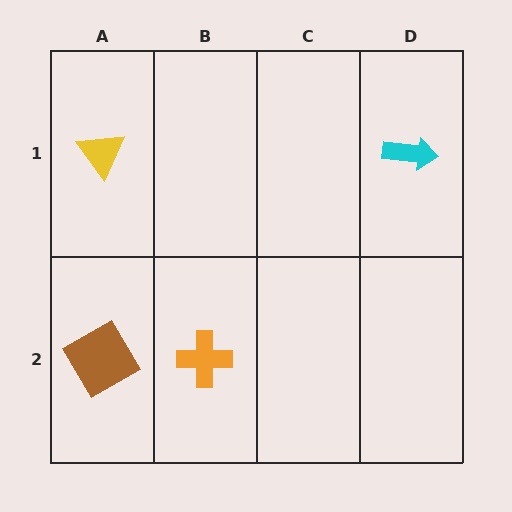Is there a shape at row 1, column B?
No, that cell is empty.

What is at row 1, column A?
A yellow triangle.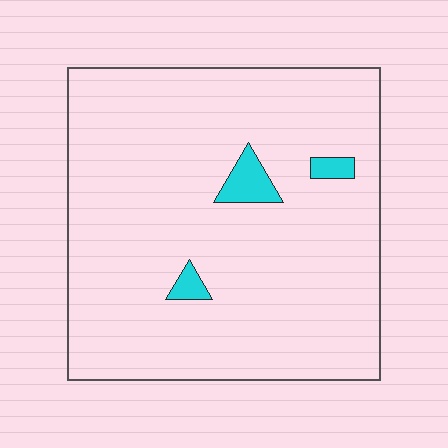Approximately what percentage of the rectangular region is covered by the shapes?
Approximately 5%.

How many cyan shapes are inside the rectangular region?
3.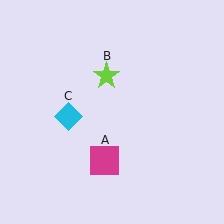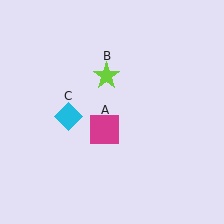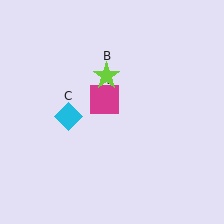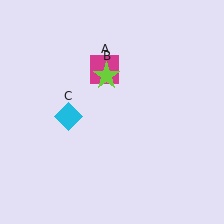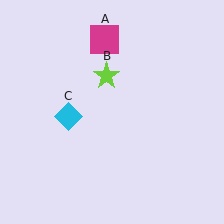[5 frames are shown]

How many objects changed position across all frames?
1 object changed position: magenta square (object A).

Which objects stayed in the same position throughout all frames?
Lime star (object B) and cyan diamond (object C) remained stationary.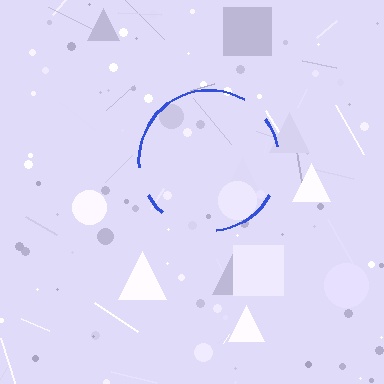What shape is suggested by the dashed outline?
The dashed outline suggests a circle.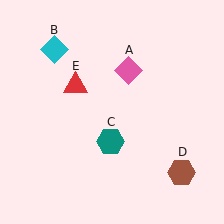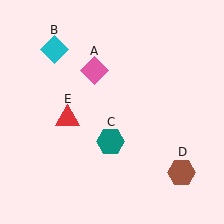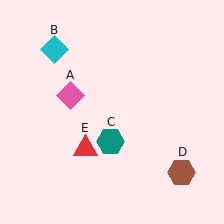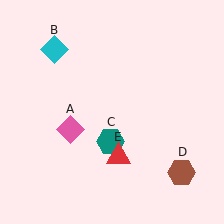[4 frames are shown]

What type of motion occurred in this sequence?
The pink diamond (object A), red triangle (object E) rotated counterclockwise around the center of the scene.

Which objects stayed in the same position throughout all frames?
Cyan diamond (object B) and teal hexagon (object C) and brown hexagon (object D) remained stationary.